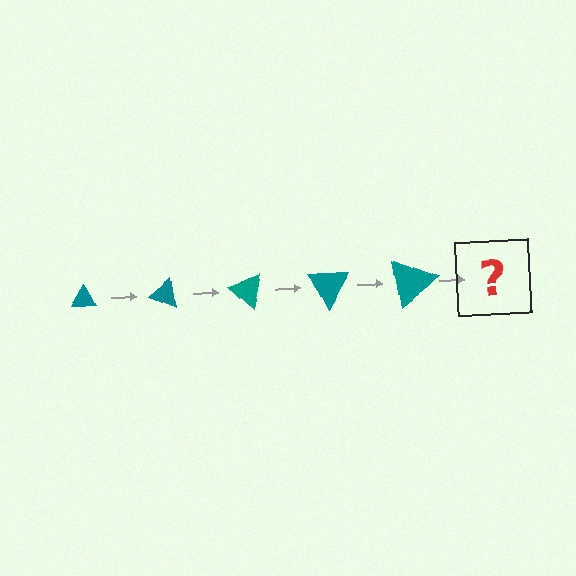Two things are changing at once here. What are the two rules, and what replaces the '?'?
The two rules are that the triangle grows larger each step and it rotates 20 degrees each step. The '?' should be a triangle, larger than the previous one and rotated 100 degrees from the start.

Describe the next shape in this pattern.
It should be a triangle, larger than the previous one and rotated 100 degrees from the start.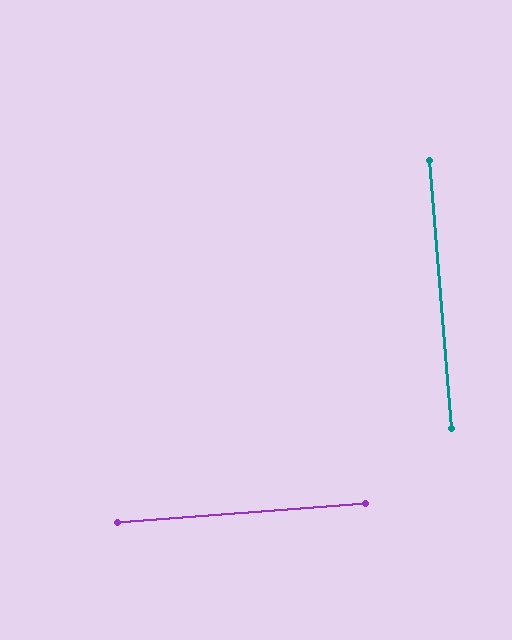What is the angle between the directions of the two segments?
Approximately 90 degrees.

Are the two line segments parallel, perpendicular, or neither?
Perpendicular — they meet at approximately 90°.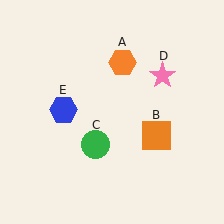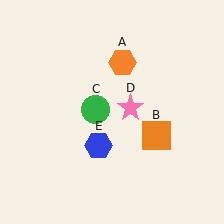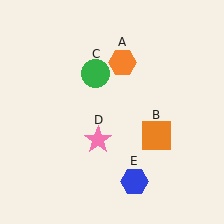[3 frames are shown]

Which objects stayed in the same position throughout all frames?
Orange hexagon (object A) and orange square (object B) remained stationary.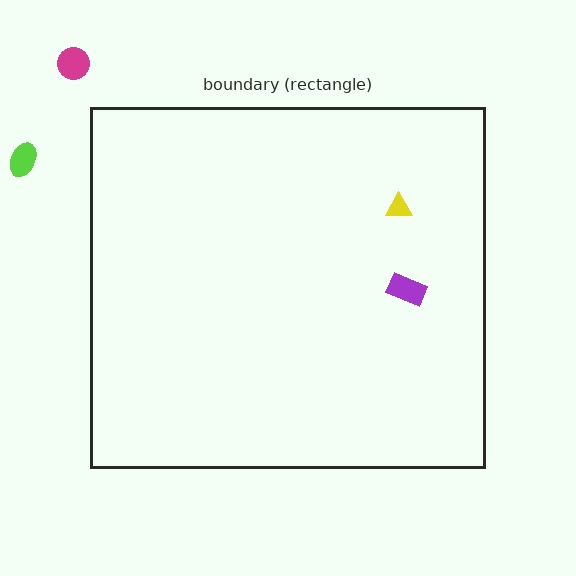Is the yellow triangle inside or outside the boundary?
Inside.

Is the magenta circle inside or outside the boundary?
Outside.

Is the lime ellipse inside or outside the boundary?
Outside.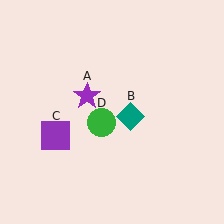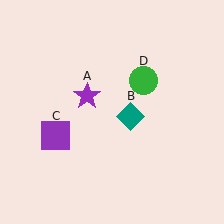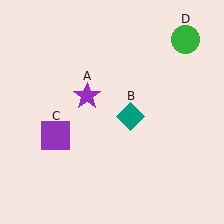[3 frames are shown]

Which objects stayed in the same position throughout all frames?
Purple star (object A) and teal diamond (object B) and purple square (object C) remained stationary.